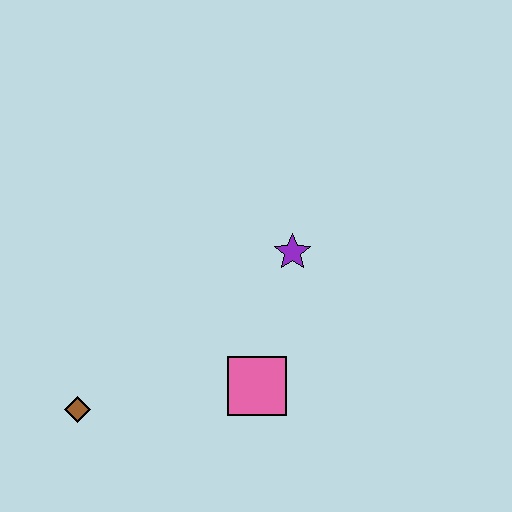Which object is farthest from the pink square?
The brown diamond is farthest from the pink square.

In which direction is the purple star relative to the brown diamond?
The purple star is to the right of the brown diamond.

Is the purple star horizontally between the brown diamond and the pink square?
No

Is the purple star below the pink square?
No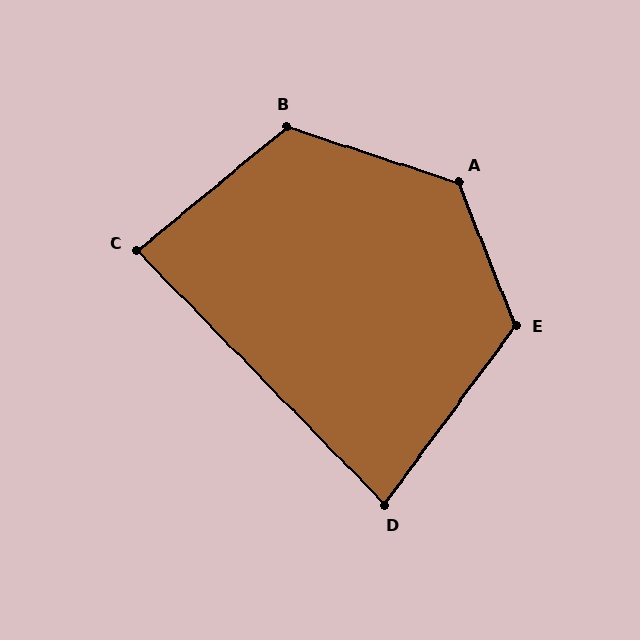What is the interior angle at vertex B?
Approximately 123 degrees (obtuse).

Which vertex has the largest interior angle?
A, at approximately 129 degrees.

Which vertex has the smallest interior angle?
D, at approximately 81 degrees.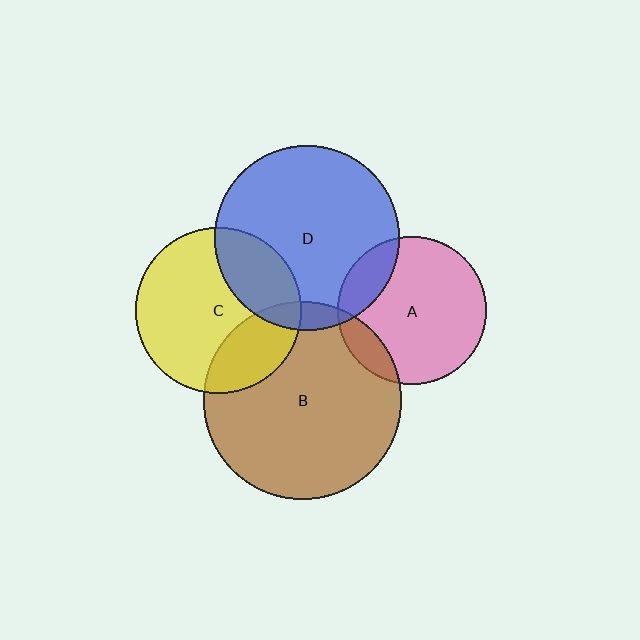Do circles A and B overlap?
Yes.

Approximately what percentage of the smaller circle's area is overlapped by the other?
Approximately 10%.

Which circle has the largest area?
Circle B (brown).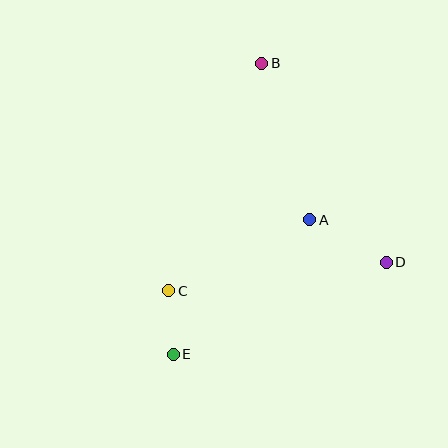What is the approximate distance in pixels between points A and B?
The distance between A and B is approximately 164 pixels.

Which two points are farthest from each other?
Points B and E are farthest from each other.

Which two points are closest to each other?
Points C and E are closest to each other.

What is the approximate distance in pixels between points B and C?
The distance between B and C is approximately 246 pixels.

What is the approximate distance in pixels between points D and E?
The distance between D and E is approximately 232 pixels.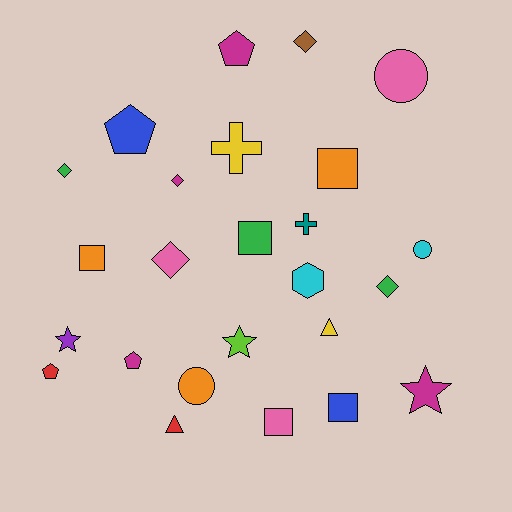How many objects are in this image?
There are 25 objects.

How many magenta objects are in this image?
There are 4 magenta objects.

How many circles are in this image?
There are 3 circles.